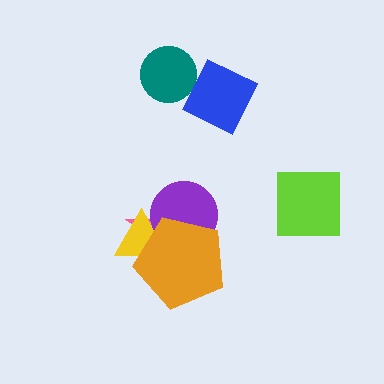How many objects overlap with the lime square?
0 objects overlap with the lime square.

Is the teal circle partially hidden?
Yes, it is partially covered by another shape.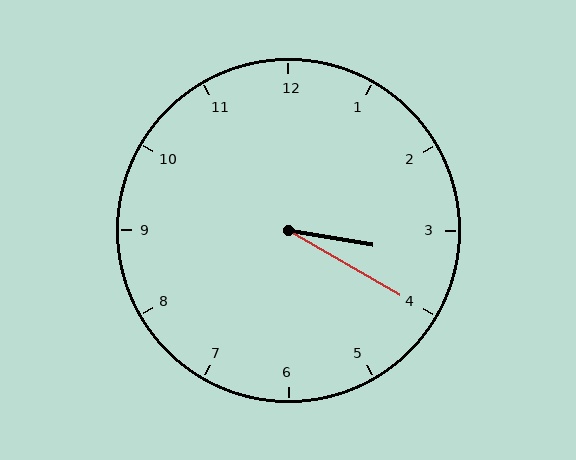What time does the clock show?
3:20.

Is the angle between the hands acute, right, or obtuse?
It is acute.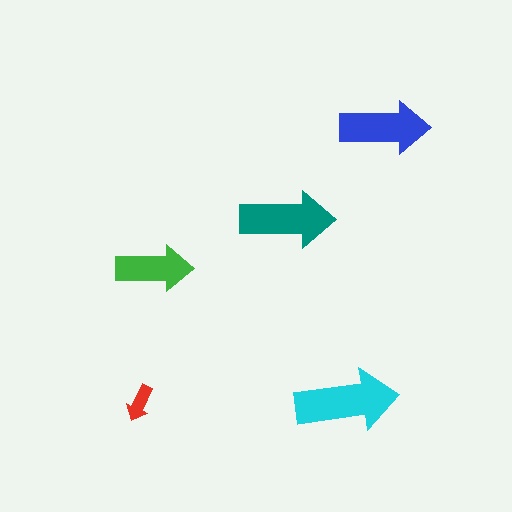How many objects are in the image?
There are 5 objects in the image.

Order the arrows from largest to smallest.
the cyan one, the teal one, the blue one, the green one, the red one.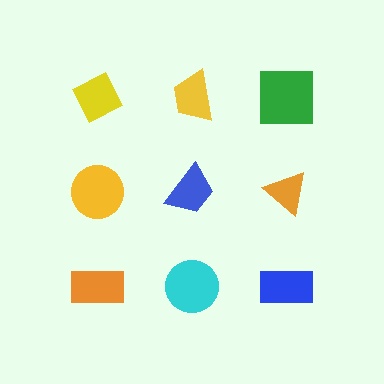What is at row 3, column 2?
A cyan circle.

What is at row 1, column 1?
A yellow diamond.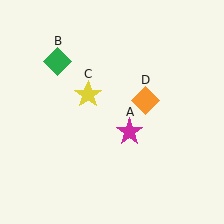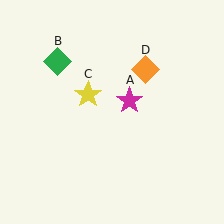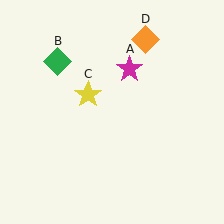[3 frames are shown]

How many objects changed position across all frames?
2 objects changed position: magenta star (object A), orange diamond (object D).